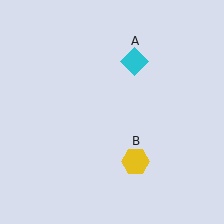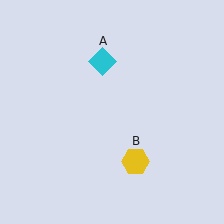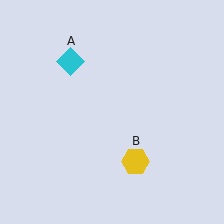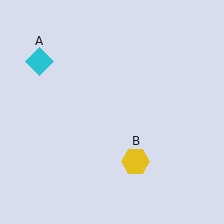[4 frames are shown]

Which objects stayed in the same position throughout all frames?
Yellow hexagon (object B) remained stationary.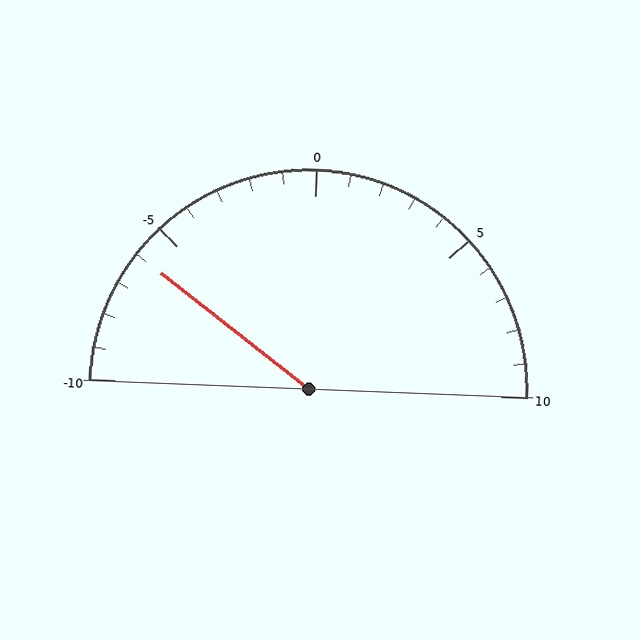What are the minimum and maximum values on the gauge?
The gauge ranges from -10 to 10.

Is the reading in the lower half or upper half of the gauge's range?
The reading is in the lower half of the range (-10 to 10).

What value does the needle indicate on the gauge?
The needle indicates approximately -6.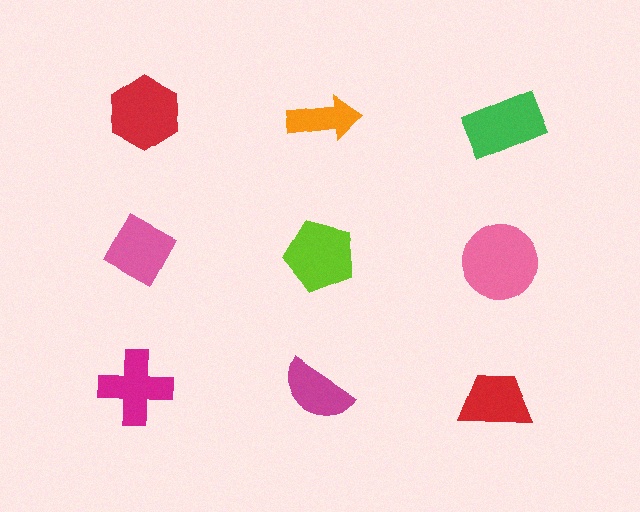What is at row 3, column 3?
A red trapezoid.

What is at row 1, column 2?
An orange arrow.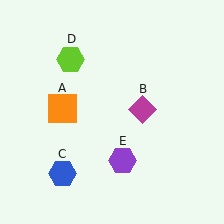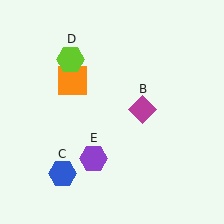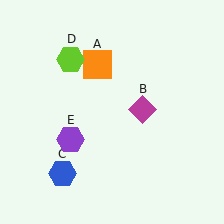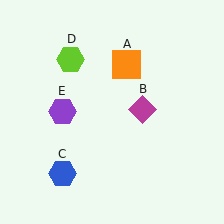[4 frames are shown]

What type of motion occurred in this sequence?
The orange square (object A), purple hexagon (object E) rotated clockwise around the center of the scene.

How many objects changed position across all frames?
2 objects changed position: orange square (object A), purple hexagon (object E).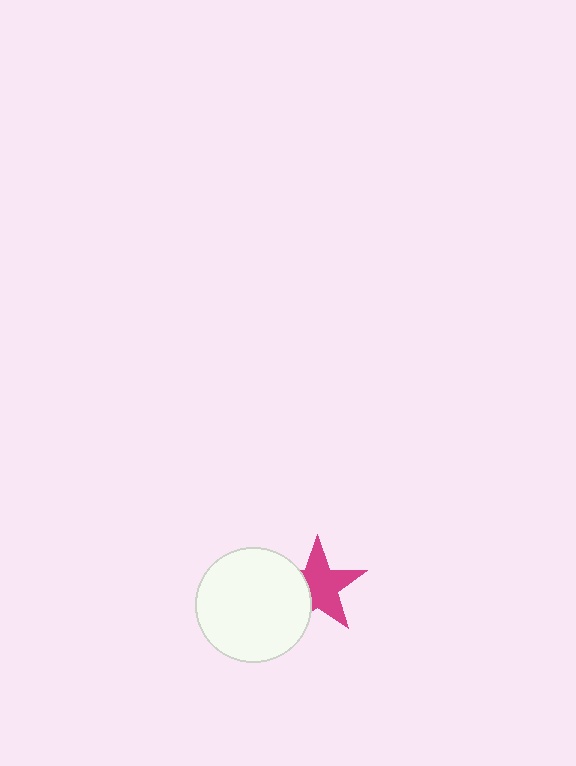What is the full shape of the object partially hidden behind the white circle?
The partially hidden object is a magenta star.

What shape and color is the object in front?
The object in front is a white circle.